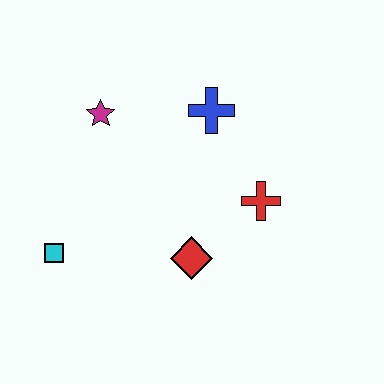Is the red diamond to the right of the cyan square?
Yes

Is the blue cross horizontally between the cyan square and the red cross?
Yes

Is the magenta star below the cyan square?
No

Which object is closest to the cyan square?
The red diamond is closest to the cyan square.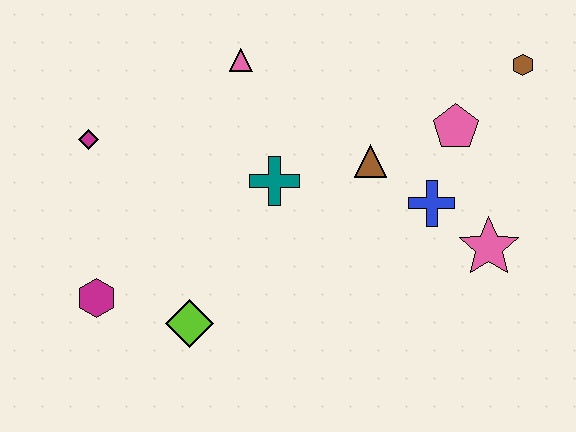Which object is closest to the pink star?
The blue cross is closest to the pink star.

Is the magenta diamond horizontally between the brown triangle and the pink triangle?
No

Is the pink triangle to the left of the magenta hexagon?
No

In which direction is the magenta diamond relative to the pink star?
The magenta diamond is to the left of the pink star.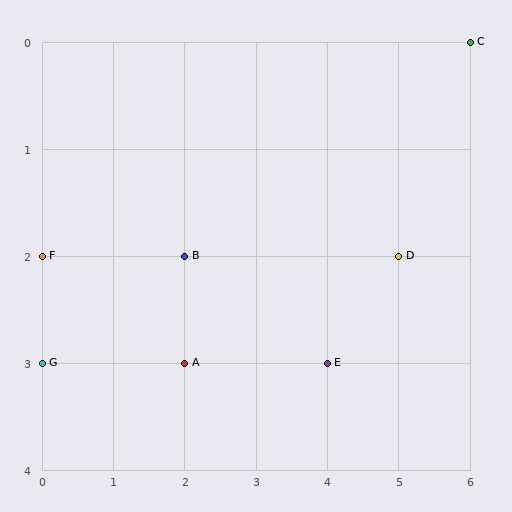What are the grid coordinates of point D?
Point D is at grid coordinates (5, 2).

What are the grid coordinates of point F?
Point F is at grid coordinates (0, 2).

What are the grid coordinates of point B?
Point B is at grid coordinates (2, 2).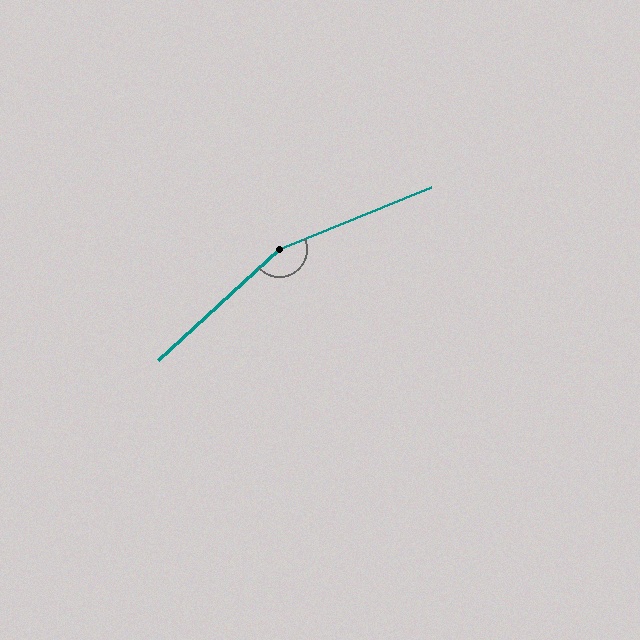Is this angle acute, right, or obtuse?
It is obtuse.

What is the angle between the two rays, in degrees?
Approximately 160 degrees.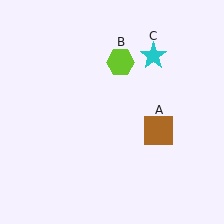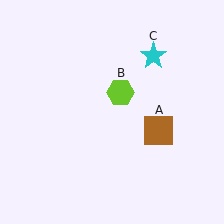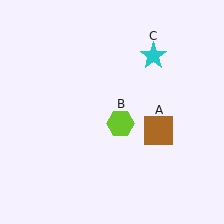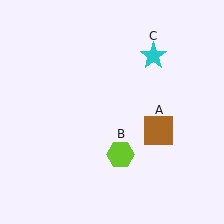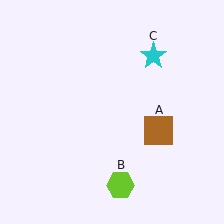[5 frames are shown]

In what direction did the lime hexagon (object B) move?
The lime hexagon (object B) moved down.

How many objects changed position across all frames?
1 object changed position: lime hexagon (object B).